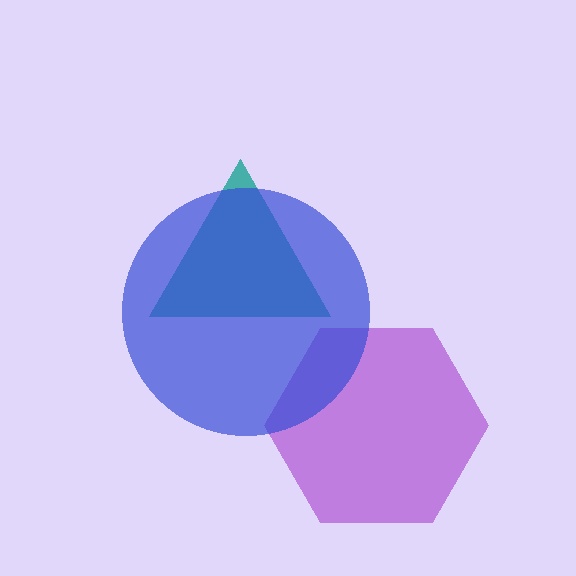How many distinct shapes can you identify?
There are 3 distinct shapes: a teal triangle, a purple hexagon, a blue circle.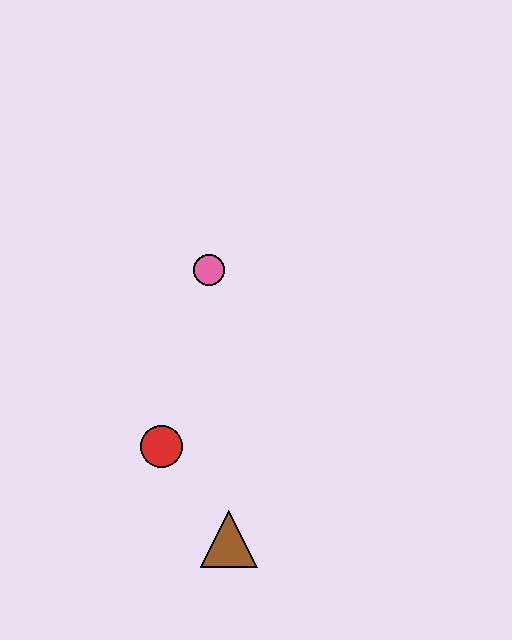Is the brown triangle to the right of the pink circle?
Yes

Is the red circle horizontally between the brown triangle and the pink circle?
No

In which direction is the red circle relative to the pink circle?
The red circle is below the pink circle.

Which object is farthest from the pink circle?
The brown triangle is farthest from the pink circle.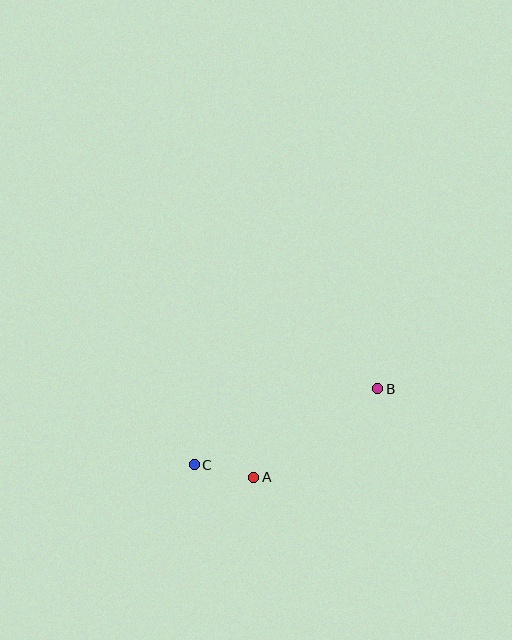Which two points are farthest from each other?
Points B and C are farthest from each other.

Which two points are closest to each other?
Points A and C are closest to each other.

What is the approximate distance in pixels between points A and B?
The distance between A and B is approximately 153 pixels.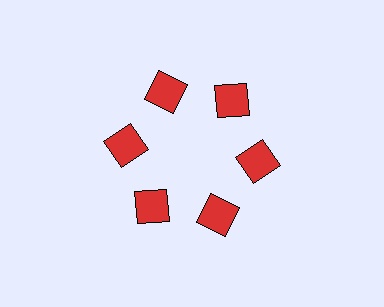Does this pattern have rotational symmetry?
Yes, this pattern has 6-fold rotational symmetry. It looks the same after rotating 60 degrees around the center.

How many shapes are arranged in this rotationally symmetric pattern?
There are 6 shapes, arranged in 6 groups of 1.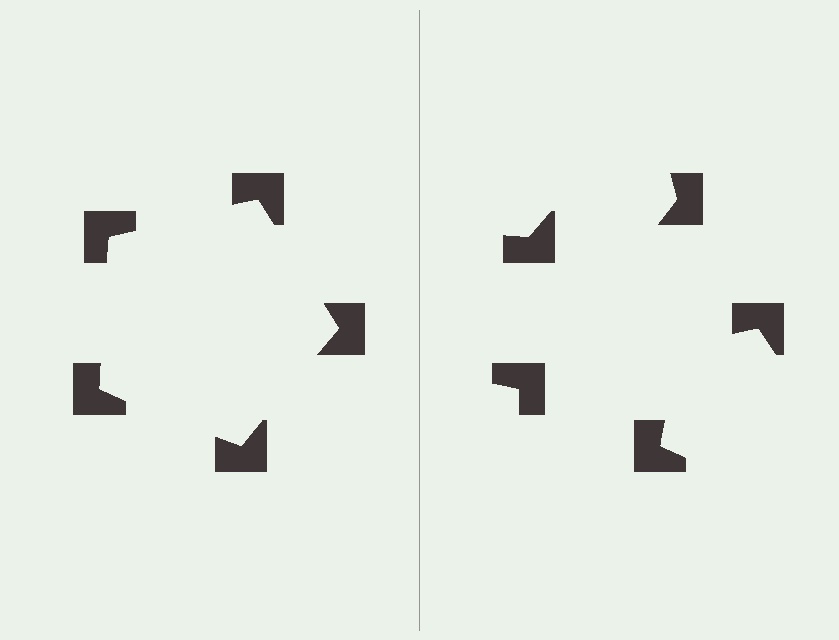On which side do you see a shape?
An illusory pentagon appears on the left side. On the right side the wedge cuts are rotated, so no coherent shape forms.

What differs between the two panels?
The notched squares are positioned identically on both sides; only the wedge orientations differ. On the left they align to a pentagon; on the right they are misaligned.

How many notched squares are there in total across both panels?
10 — 5 on each side.